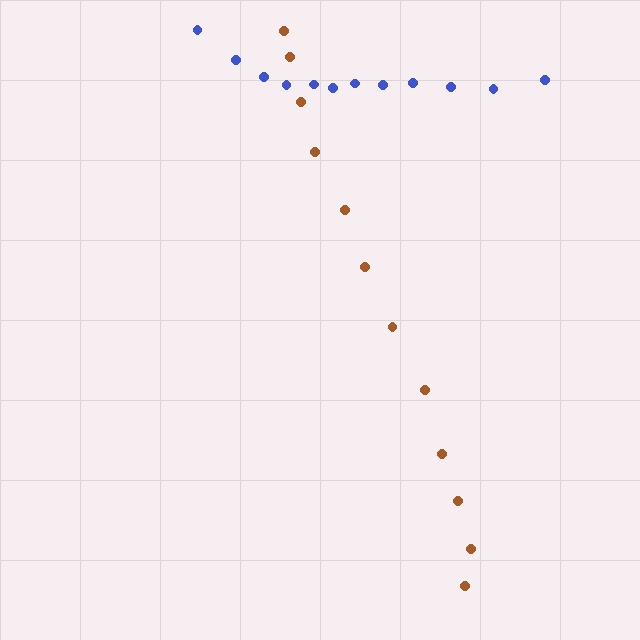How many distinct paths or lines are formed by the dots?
There are 2 distinct paths.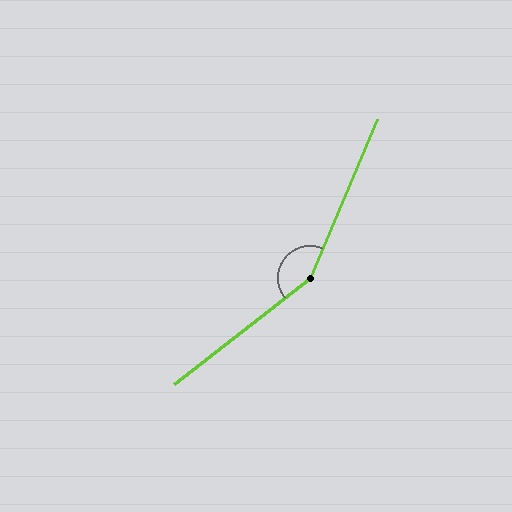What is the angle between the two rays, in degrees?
Approximately 151 degrees.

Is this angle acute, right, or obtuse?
It is obtuse.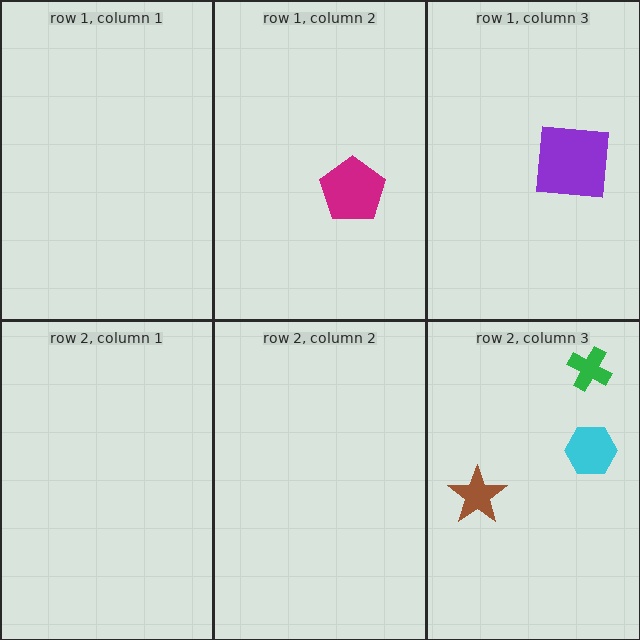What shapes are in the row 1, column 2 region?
The magenta pentagon.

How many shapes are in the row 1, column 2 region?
1.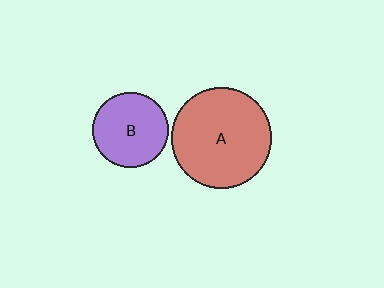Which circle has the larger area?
Circle A (red).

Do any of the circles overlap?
No, none of the circles overlap.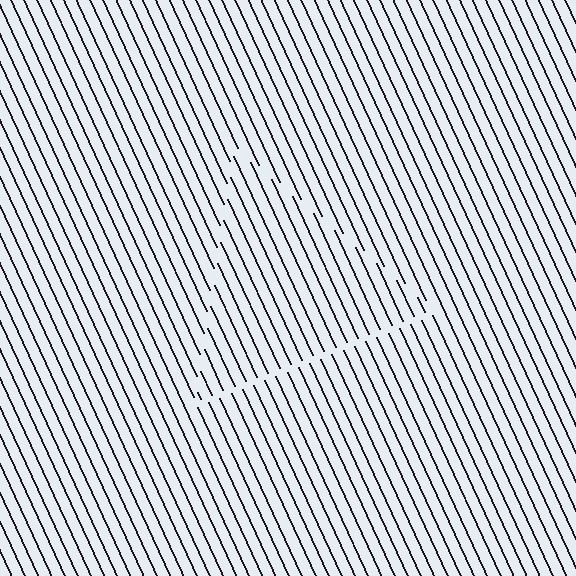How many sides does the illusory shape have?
3 sides — the line-ends trace a triangle.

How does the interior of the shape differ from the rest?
The interior of the shape contains the same grating, shifted by half a period — the contour is defined by the phase discontinuity where line-ends from the inner and outer gratings abut.